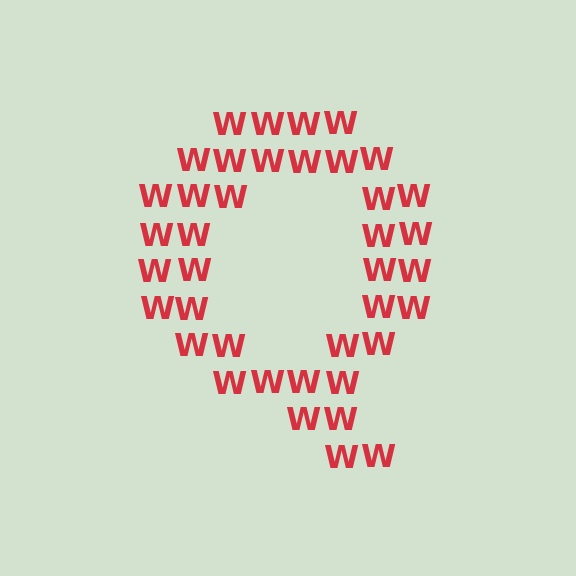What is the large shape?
The large shape is the letter Q.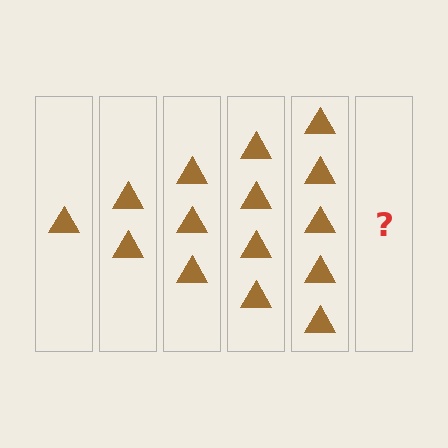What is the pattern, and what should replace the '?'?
The pattern is that each step adds one more triangle. The '?' should be 6 triangles.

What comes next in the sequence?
The next element should be 6 triangles.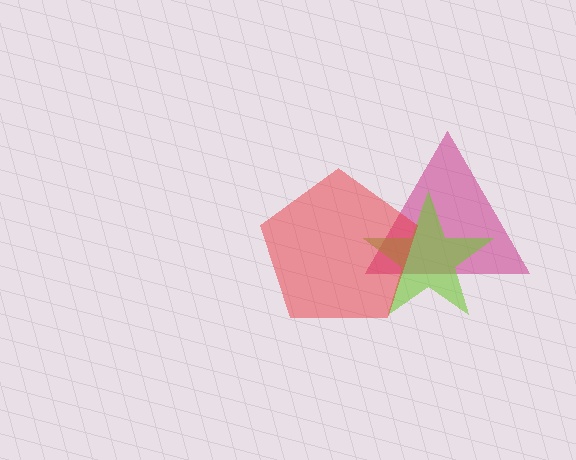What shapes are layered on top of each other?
The layered shapes are: a magenta triangle, a lime star, a red pentagon.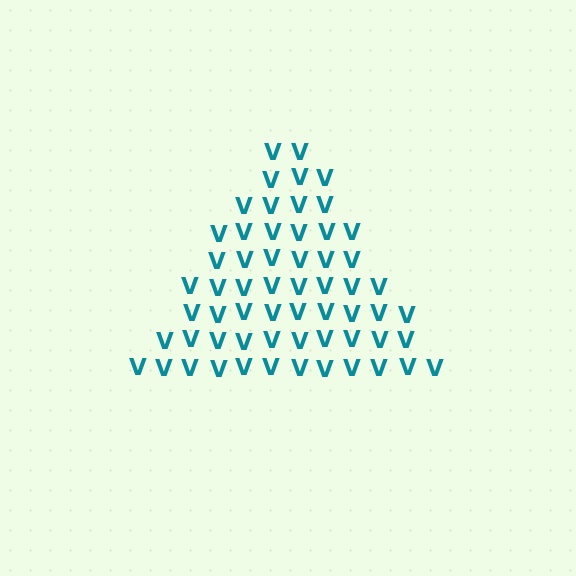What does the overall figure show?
The overall figure shows a triangle.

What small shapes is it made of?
It is made of small letter V's.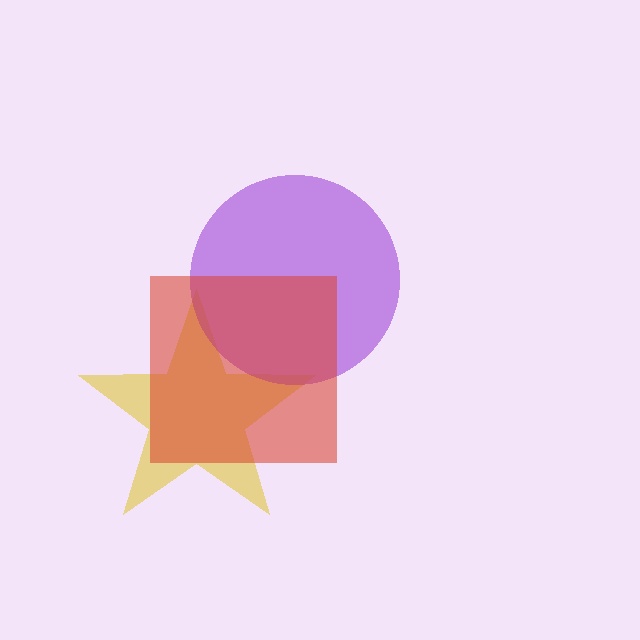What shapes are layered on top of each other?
The layered shapes are: a yellow star, a purple circle, a red square.